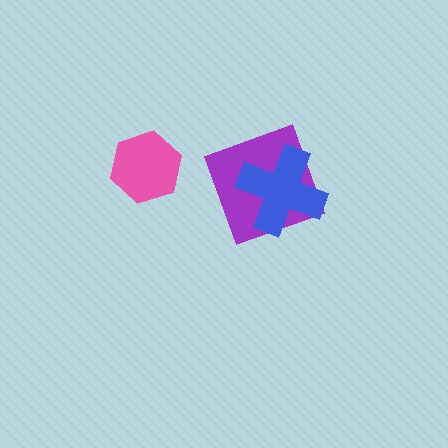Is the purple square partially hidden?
Yes, it is partially covered by another shape.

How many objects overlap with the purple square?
1 object overlaps with the purple square.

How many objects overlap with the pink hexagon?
0 objects overlap with the pink hexagon.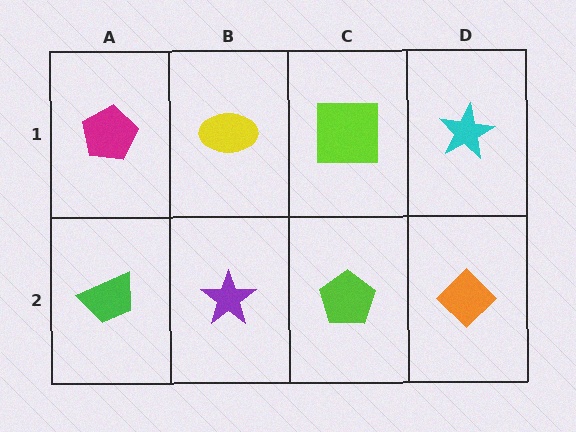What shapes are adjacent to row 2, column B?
A yellow ellipse (row 1, column B), a green trapezoid (row 2, column A), a lime pentagon (row 2, column C).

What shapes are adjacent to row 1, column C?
A lime pentagon (row 2, column C), a yellow ellipse (row 1, column B), a cyan star (row 1, column D).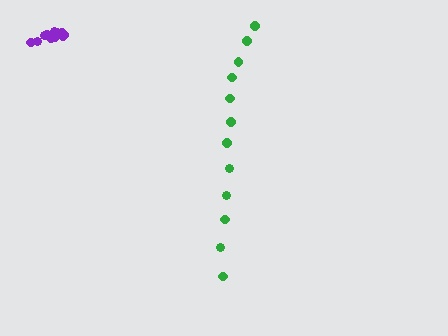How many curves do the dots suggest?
There are 2 distinct paths.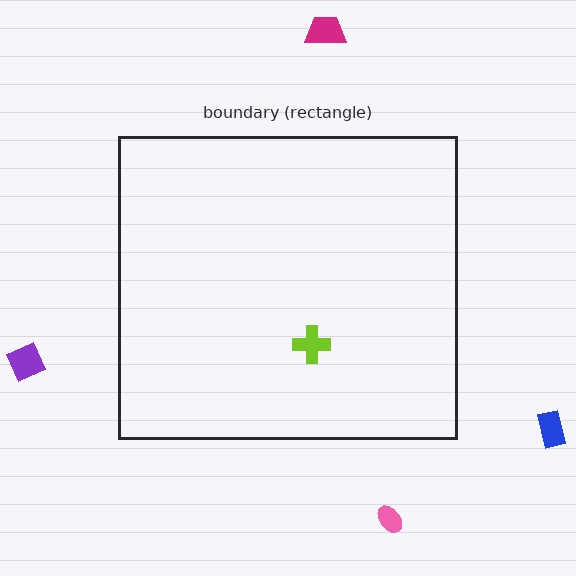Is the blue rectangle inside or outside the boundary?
Outside.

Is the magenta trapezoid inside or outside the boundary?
Outside.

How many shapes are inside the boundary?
1 inside, 4 outside.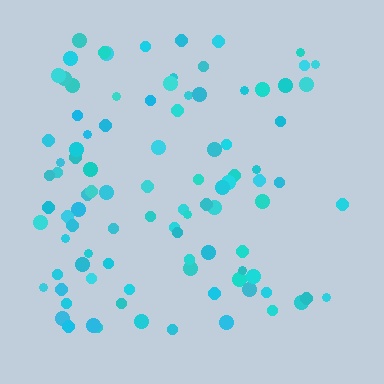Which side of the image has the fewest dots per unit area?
The right.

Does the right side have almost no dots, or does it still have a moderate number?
Still a moderate number, just noticeably fewer than the left.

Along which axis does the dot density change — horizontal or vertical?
Horizontal.